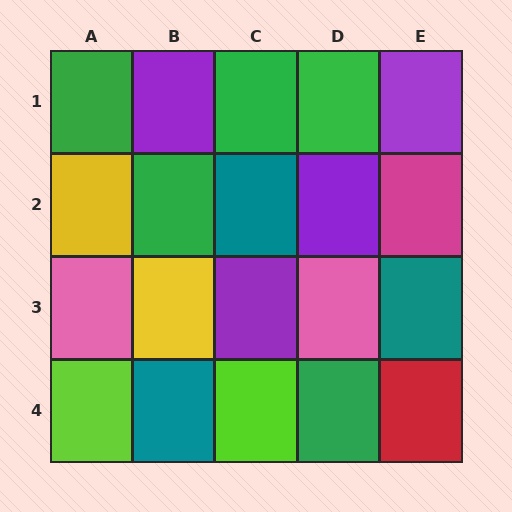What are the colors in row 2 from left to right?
Yellow, green, teal, purple, magenta.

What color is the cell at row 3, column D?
Pink.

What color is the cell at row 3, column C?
Purple.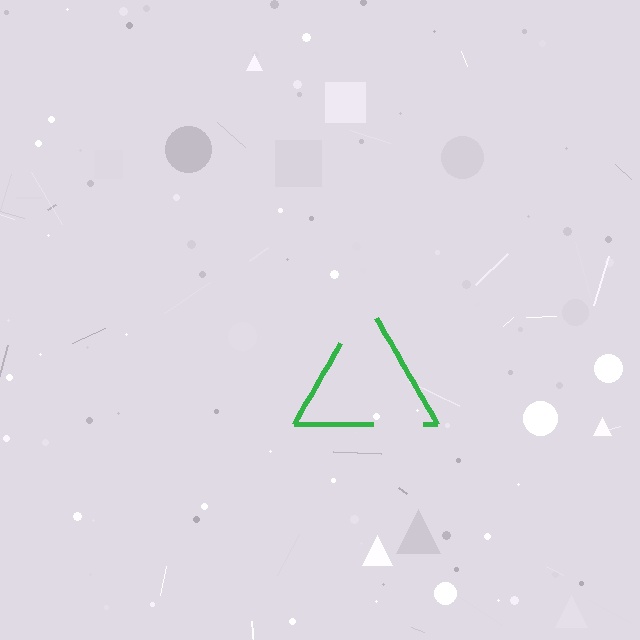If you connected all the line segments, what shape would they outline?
They would outline a triangle.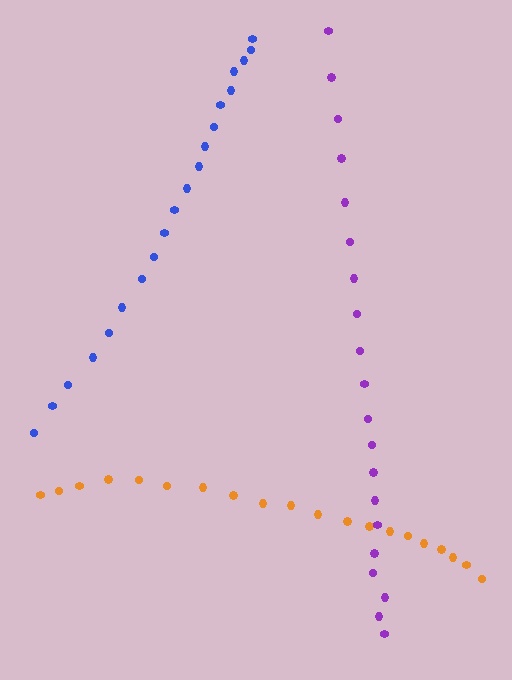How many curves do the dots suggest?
There are 3 distinct paths.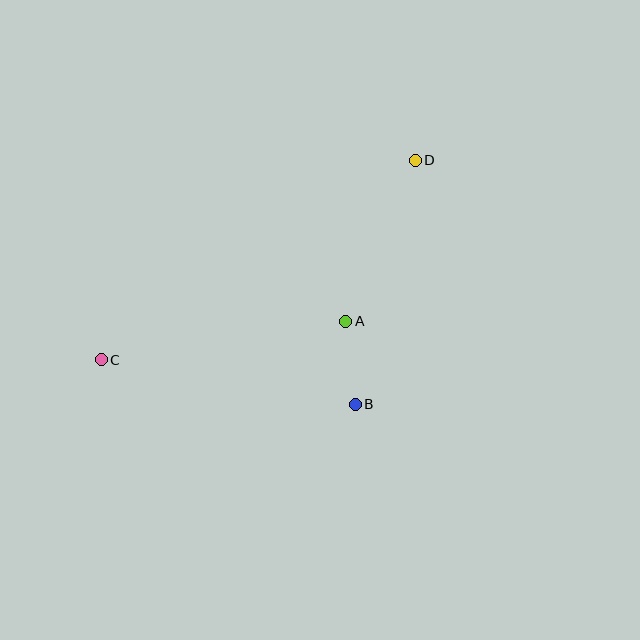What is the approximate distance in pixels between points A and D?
The distance between A and D is approximately 175 pixels.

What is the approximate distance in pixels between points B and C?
The distance between B and C is approximately 258 pixels.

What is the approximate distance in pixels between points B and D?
The distance between B and D is approximately 251 pixels.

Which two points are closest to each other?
Points A and B are closest to each other.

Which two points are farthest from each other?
Points C and D are farthest from each other.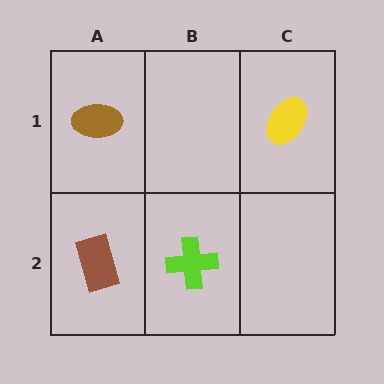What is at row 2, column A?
A brown rectangle.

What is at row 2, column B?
A lime cross.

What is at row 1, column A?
A brown ellipse.